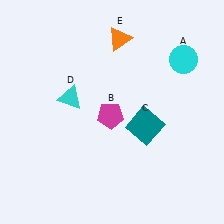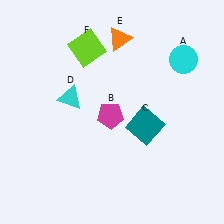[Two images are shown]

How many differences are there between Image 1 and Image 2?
There is 1 difference between the two images.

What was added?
A lime square (F) was added in Image 2.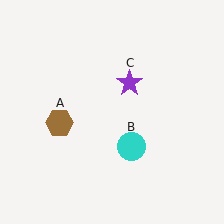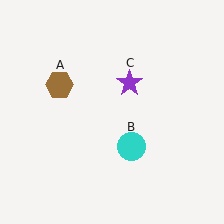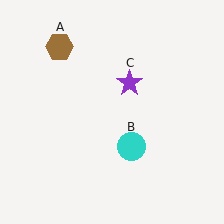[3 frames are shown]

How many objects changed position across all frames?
1 object changed position: brown hexagon (object A).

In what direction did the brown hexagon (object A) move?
The brown hexagon (object A) moved up.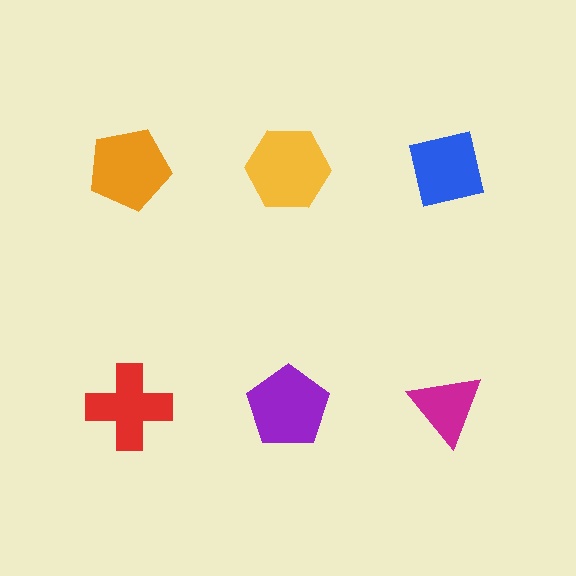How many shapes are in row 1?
3 shapes.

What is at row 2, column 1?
A red cross.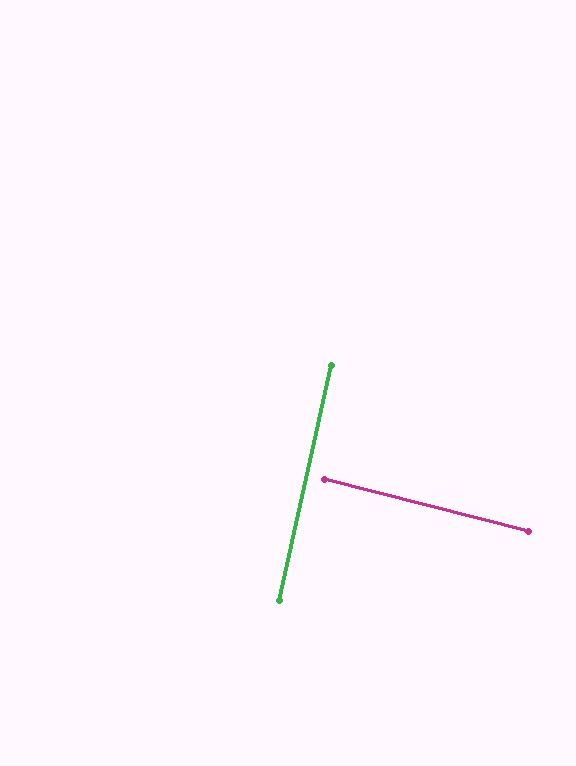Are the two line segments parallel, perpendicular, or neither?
Perpendicular — they meet at approximately 88°.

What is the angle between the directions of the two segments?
Approximately 88 degrees.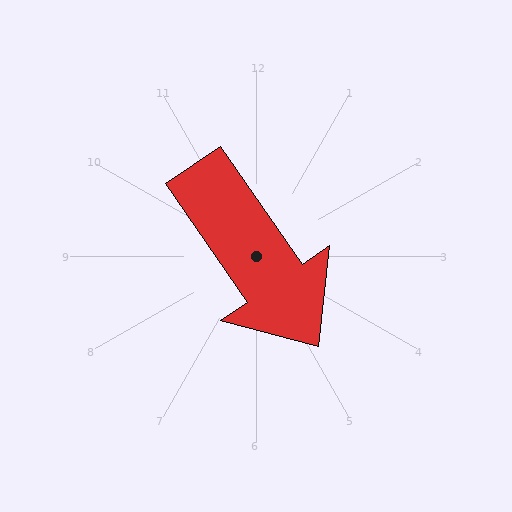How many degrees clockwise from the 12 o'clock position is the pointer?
Approximately 145 degrees.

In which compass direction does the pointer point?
Southeast.